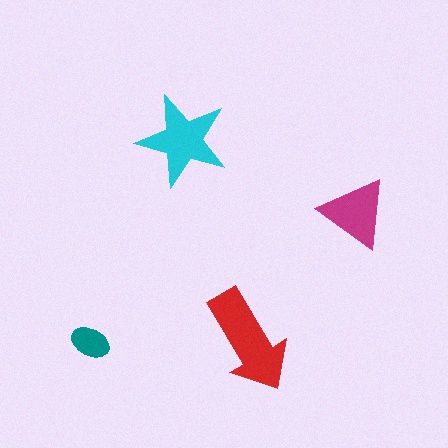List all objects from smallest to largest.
The teal ellipse, the magenta triangle, the cyan star, the red arrow.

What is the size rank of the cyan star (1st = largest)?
2nd.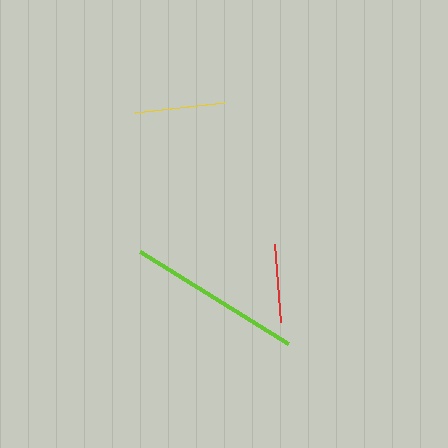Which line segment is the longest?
The lime line is the longest at approximately 175 pixels.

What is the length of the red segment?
The red segment is approximately 78 pixels long.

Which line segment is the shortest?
The red line is the shortest at approximately 78 pixels.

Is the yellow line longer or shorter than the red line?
The yellow line is longer than the red line.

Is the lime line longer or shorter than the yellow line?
The lime line is longer than the yellow line.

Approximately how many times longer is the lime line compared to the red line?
The lime line is approximately 2.2 times the length of the red line.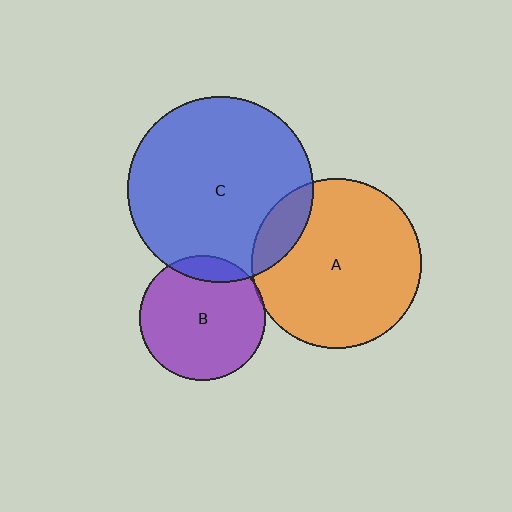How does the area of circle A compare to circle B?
Approximately 1.8 times.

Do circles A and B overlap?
Yes.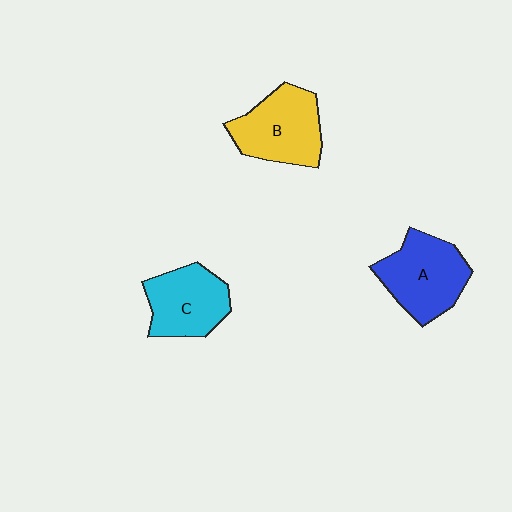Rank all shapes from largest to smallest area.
From largest to smallest: A (blue), B (yellow), C (cyan).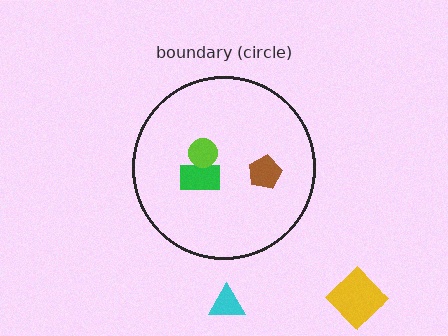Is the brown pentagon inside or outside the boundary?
Inside.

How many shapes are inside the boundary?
3 inside, 2 outside.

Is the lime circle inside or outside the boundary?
Inside.